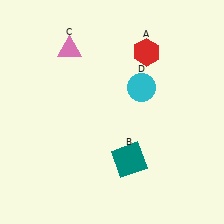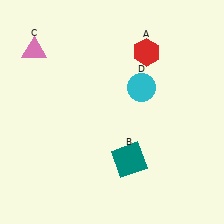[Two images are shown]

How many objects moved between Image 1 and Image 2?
1 object moved between the two images.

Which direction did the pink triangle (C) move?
The pink triangle (C) moved left.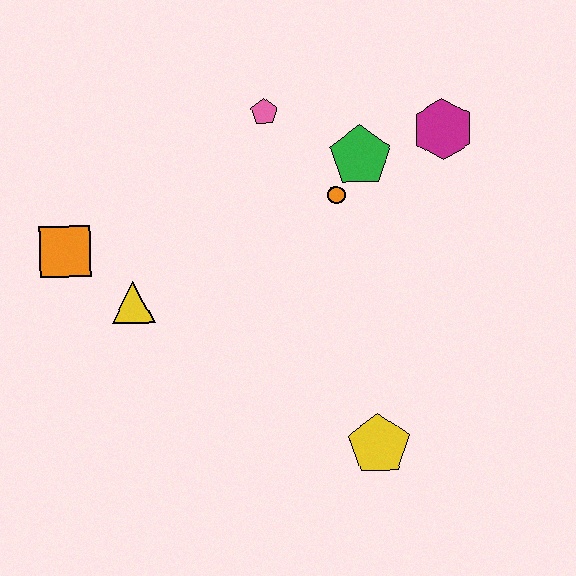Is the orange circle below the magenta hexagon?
Yes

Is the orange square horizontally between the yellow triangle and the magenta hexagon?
No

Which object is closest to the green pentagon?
The orange circle is closest to the green pentagon.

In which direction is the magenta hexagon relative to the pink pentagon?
The magenta hexagon is to the right of the pink pentagon.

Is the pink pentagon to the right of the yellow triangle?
Yes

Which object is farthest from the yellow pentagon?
The orange square is farthest from the yellow pentagon.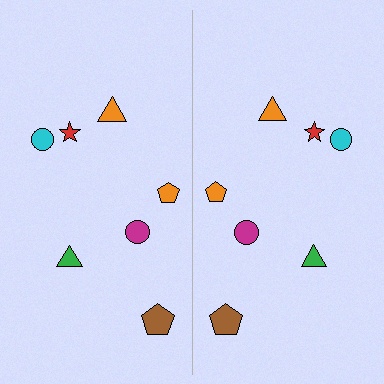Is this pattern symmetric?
Yes, this pattern has bilateral (reflection) symmetry.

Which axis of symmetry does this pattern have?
The pattern has a vertical axis of symmetry running through the center of the image.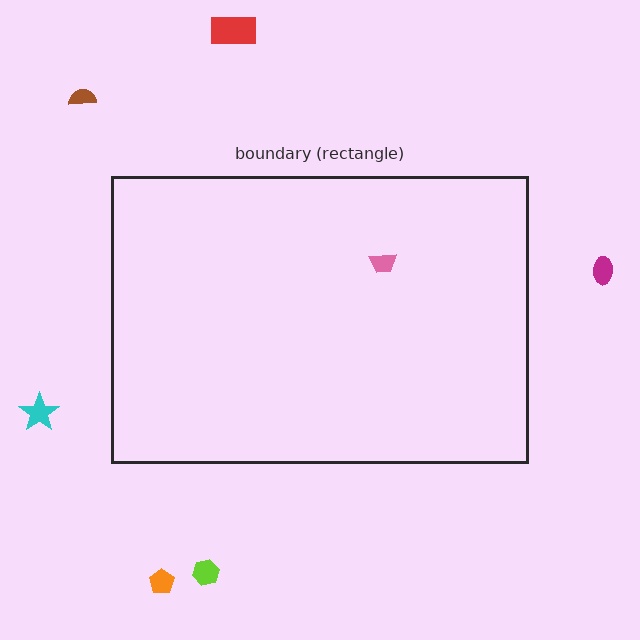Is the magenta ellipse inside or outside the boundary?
Outside.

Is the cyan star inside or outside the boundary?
Outside.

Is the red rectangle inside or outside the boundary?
Outside.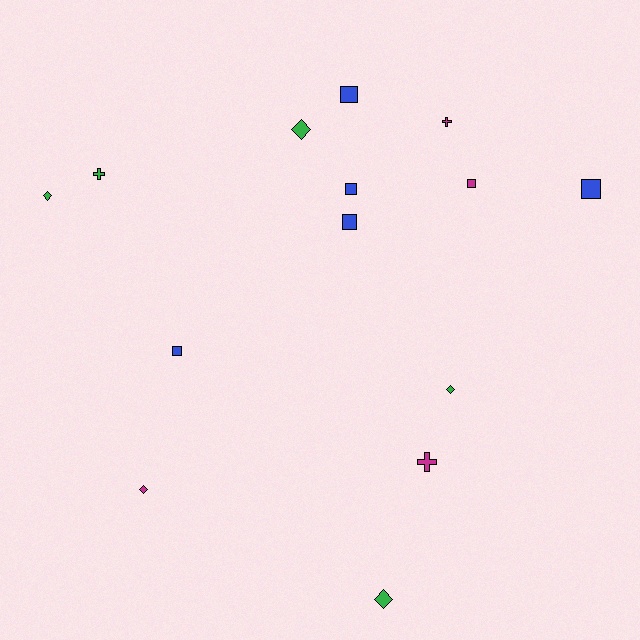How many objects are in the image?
There are 14 objects.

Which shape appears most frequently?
Square, with 6 objects.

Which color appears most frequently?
Green, with 5 objects.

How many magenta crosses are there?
There are 2 magenta crosses.